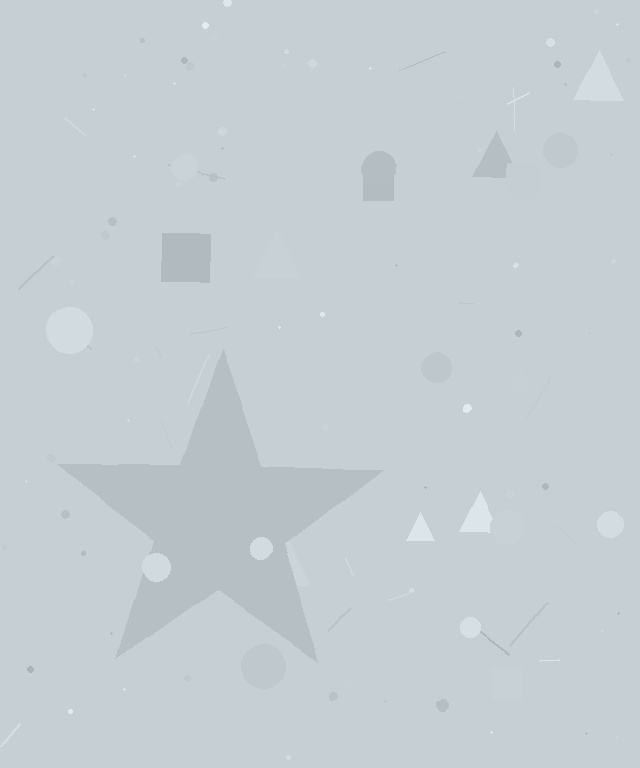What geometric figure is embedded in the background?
A star is embedded in the background.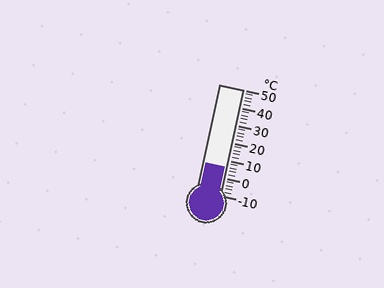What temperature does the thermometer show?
The thermometer shows approximately 6°C.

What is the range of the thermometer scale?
The thermometer scale ranges from -10°C to 50°C.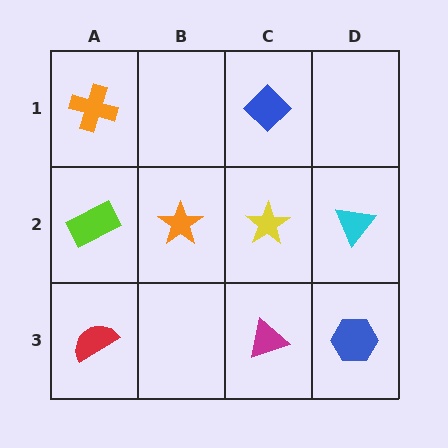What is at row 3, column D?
A blue hexagon.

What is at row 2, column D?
A cyan triangle.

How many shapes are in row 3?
3 shapes.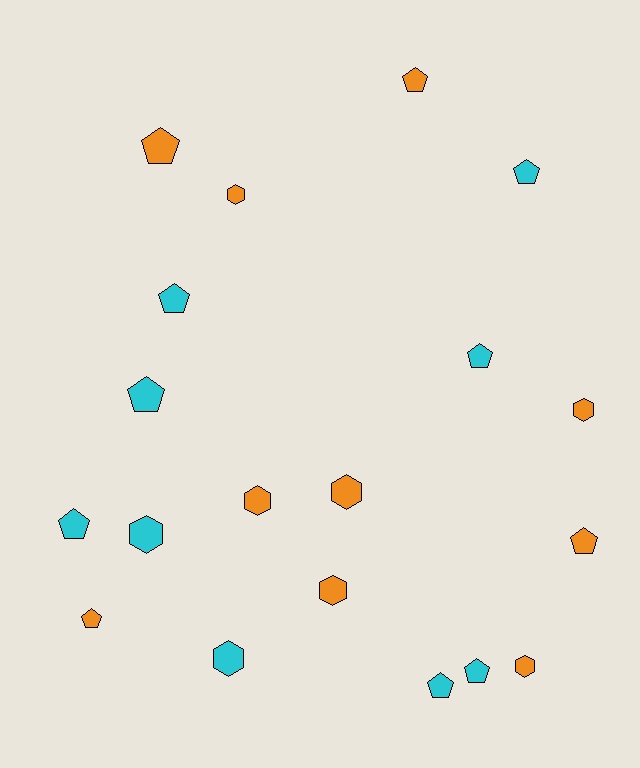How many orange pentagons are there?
There are 4 orange pentagons.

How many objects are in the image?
There are 19 objects.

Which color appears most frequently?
Orange, with 10 objects.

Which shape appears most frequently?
Pentagon, with 11 objects.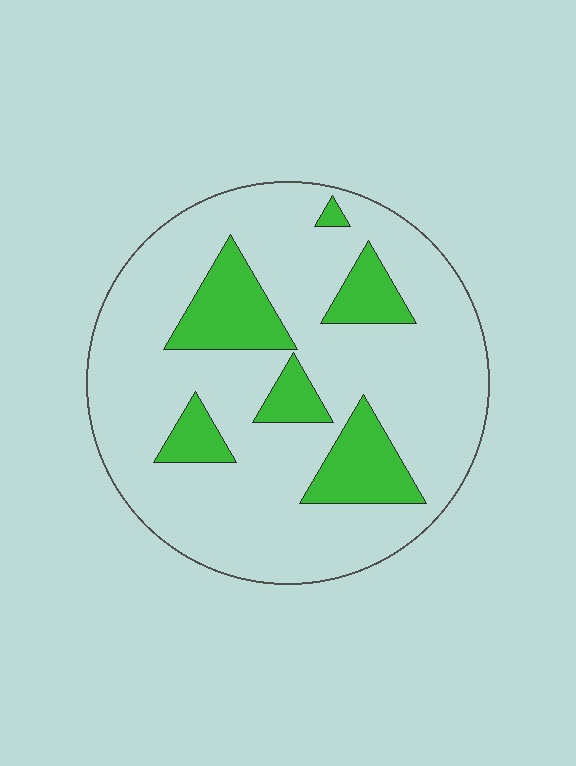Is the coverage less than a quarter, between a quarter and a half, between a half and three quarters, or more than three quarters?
Less than a quarter.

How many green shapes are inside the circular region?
6.